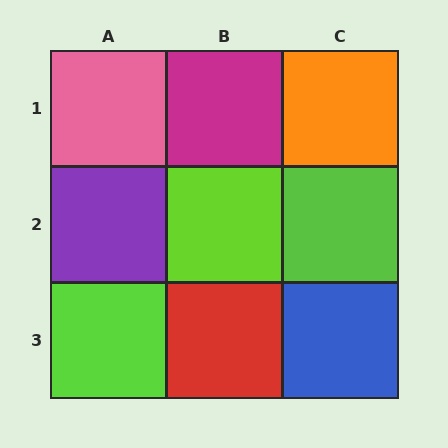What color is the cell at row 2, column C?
Lime.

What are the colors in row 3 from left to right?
Lime, red, blue.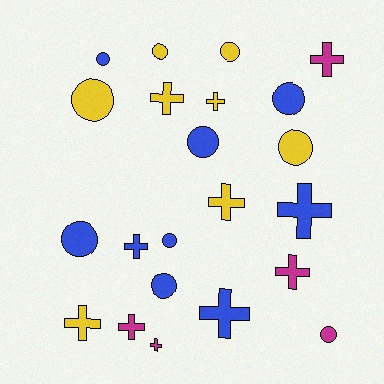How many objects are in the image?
There are 22 objects.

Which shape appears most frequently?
Circle, with 11 objects.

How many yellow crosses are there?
There are 4 yellow crosses.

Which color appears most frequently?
Blue, with 9 objects.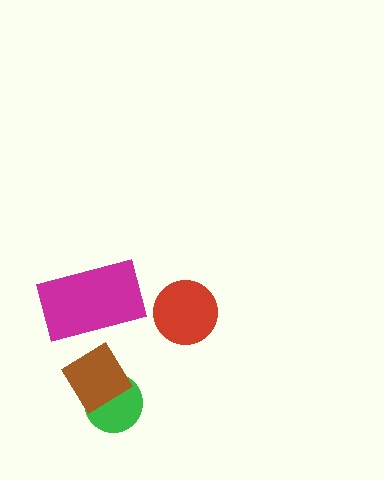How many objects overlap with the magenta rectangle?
0 objects overlap with the magenta rectangle.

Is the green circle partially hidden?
Yes, it is partially covered by another shape.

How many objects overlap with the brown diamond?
1 object overlaps with the brown diamond.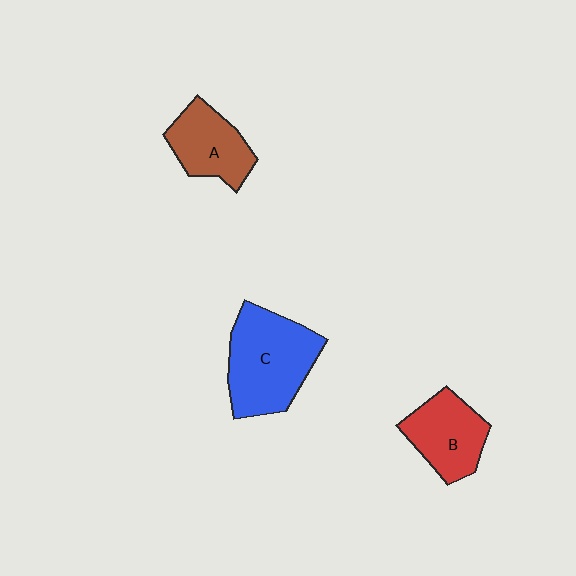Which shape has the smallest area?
Shape A (brown).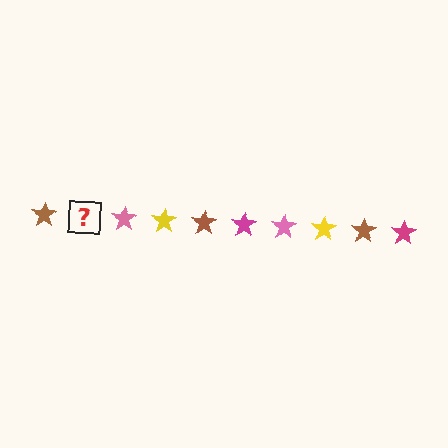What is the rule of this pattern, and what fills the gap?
The rule is that the pattern cycles through brown, magenta, pink, yellow stars. The gap should be filled with a magenta star.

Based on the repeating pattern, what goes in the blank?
The blank should be a magenta star.